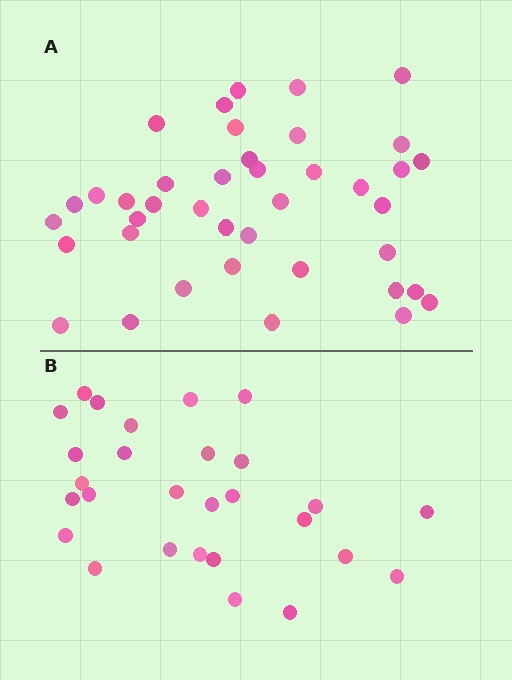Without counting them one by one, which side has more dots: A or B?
Region A (the top region) has more dots.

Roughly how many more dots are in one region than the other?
Region A has roughly 12 or so more dots than region B.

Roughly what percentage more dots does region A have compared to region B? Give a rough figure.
About 45% more.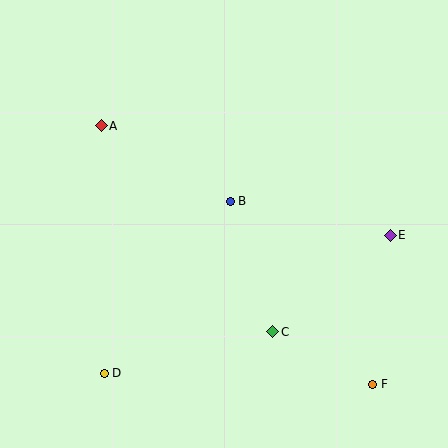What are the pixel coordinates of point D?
Point D is at (104, 373).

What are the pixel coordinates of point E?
Point E is at (390, 235).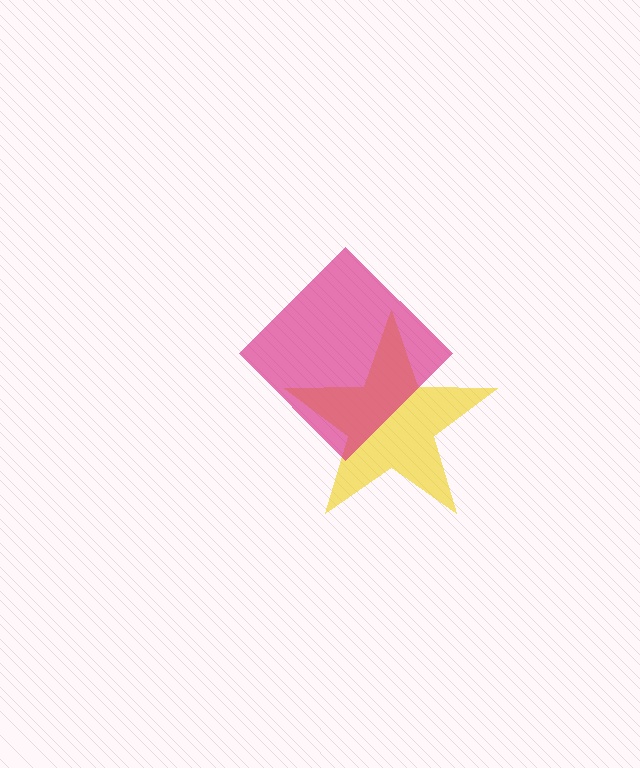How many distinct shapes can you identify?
There are 2 distinct shapes: a yellow star, a magenta diamond.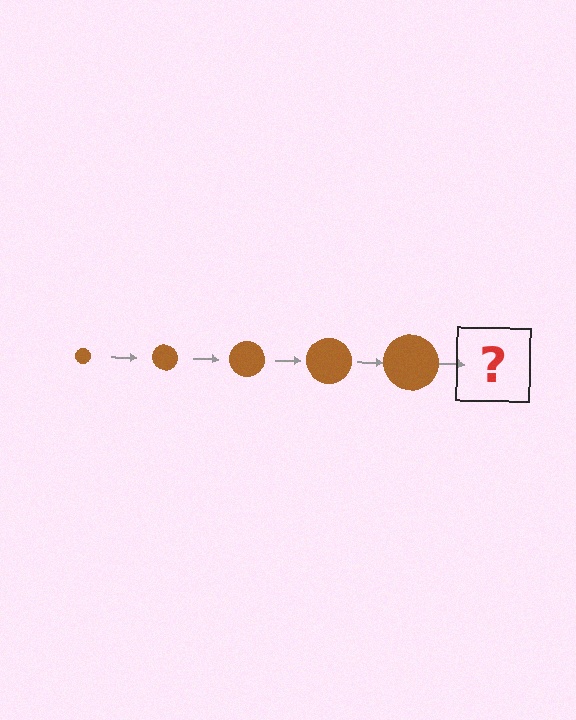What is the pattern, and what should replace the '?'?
The pattern is that the circle gets progressively larger each step. The '?' should be a brown circle, larger than the previous one.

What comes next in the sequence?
The next element should be a brown circle, larger than the previous one.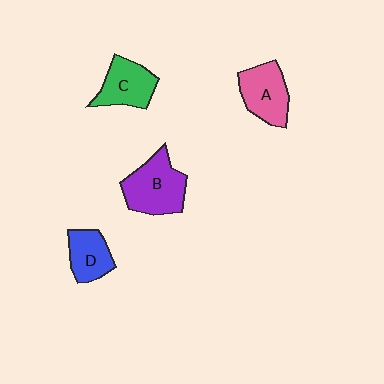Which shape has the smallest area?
Shape D (blue).